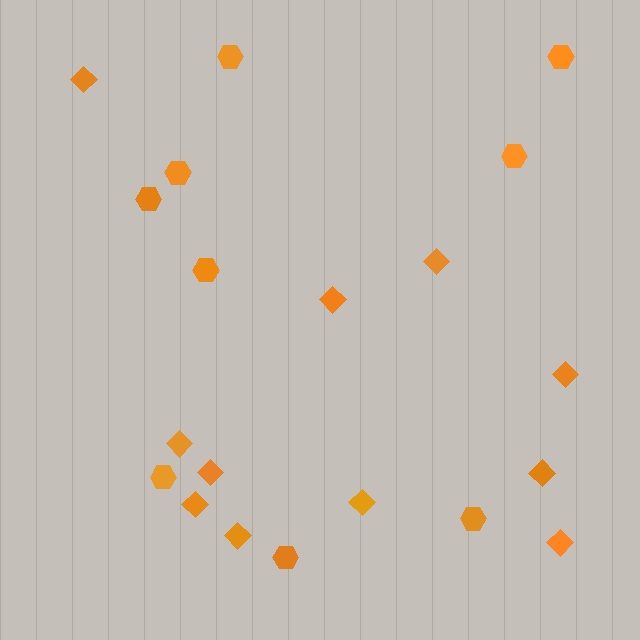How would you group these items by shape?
There are 2 groups: one group of hexagons (9) and one group of diamonds (11).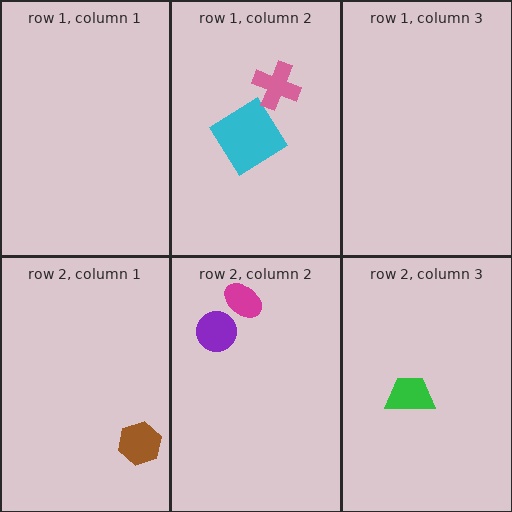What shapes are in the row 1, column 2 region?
The cyan diamond, the pink cross.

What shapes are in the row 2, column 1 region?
The brown hexagon.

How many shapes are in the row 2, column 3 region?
1.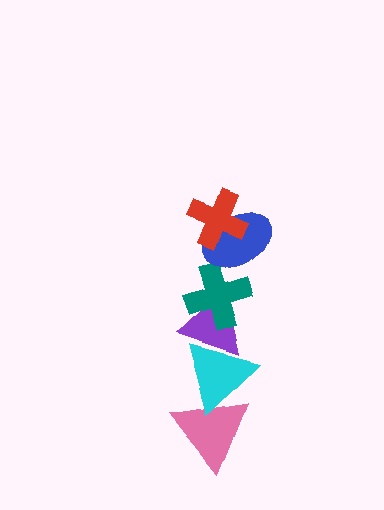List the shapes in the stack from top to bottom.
From top to bottom: the red cross, the blue ellipse, the teal cross, the purple triangle, the cyan triangle, the pink triangle.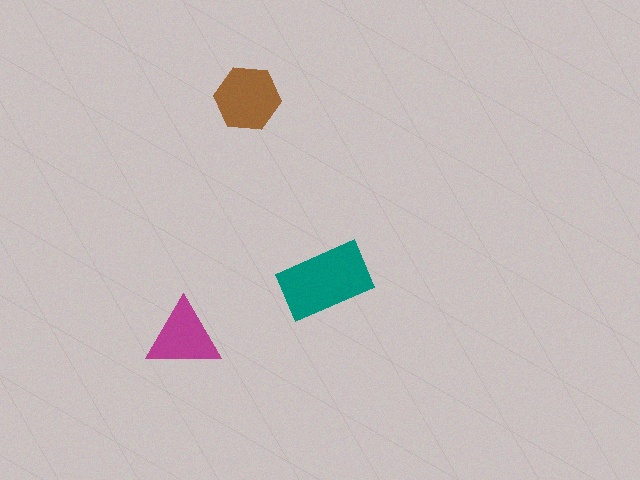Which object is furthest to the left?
The magenta triangle is leftmost.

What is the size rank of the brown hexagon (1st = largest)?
2nd.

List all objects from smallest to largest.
The magenta triangle, the brown hexagon, the teal rectangle.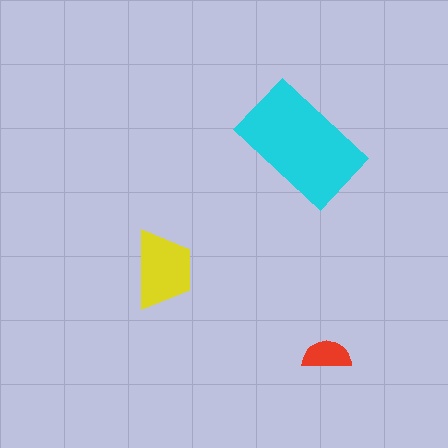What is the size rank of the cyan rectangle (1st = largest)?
1st.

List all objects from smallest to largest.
The red semicircle, the yellow trapezoid, the cyan rectangle.